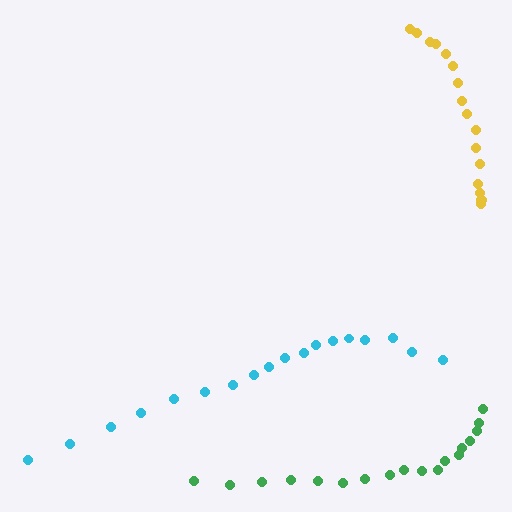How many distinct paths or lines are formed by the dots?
There are 3 distinct paths.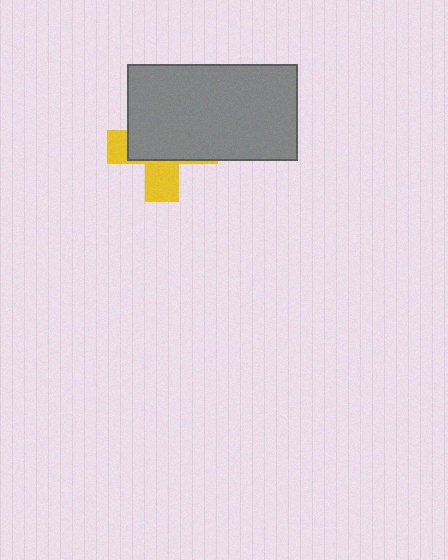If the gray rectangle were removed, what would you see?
You would see the complete yellow cross.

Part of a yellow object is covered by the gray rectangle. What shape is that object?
It is a cross.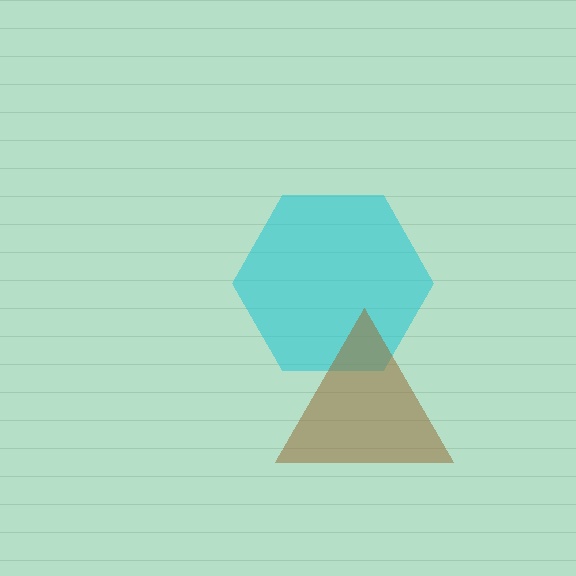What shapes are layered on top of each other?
The layered shapes are: a cyan hexagon, a brown triangle.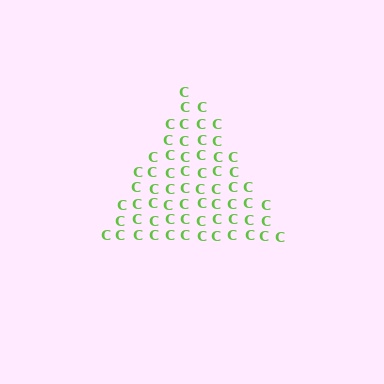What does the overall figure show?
The overall figure shows a triangle.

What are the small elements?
The small elements are letter C's.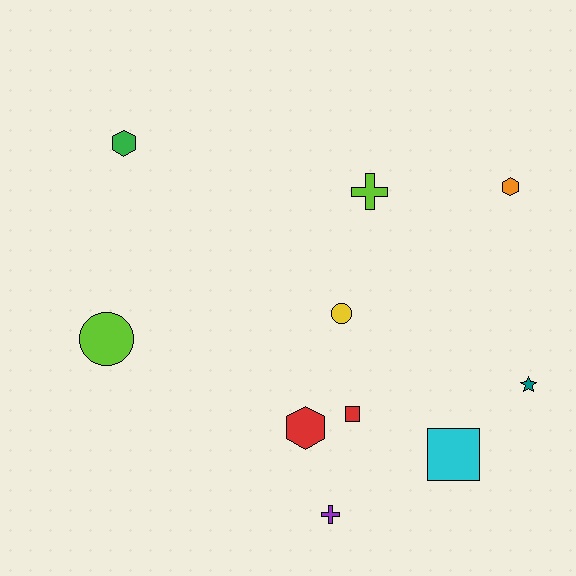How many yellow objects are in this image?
There is 1 yellow object.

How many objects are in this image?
There are 10 objects.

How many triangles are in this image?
There are no triangles.